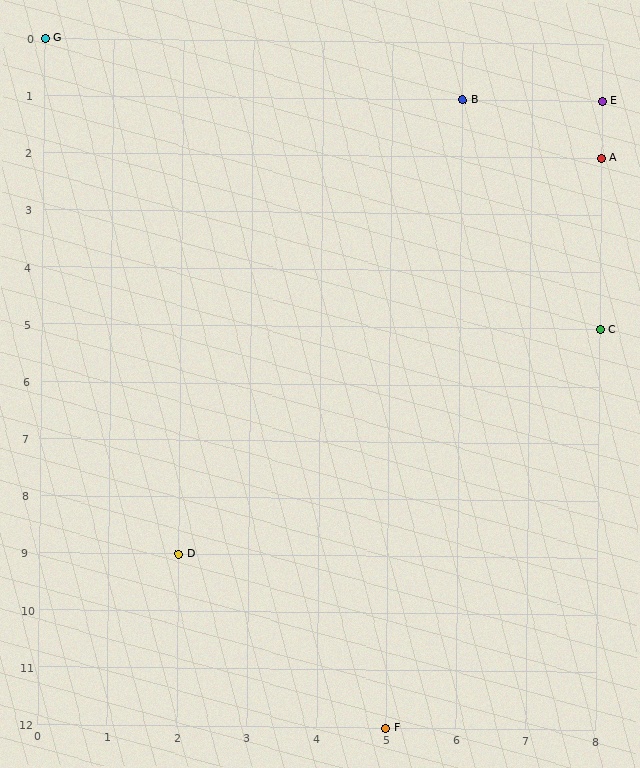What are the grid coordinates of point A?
Point A is at grid coordinates (8, 2).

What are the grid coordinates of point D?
Point D is at grid coordinates (2, 9).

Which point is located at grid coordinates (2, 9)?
Point D is at (2, 9).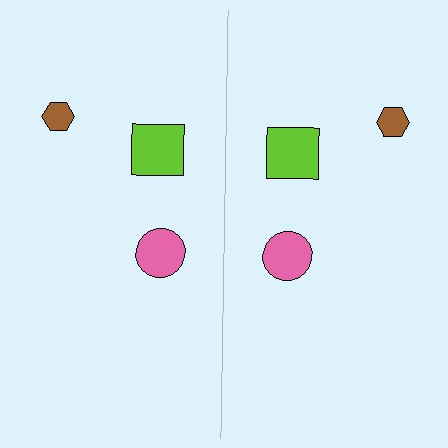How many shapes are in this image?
There are 6 shapes in this image.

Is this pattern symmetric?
Yes, this pattern has bilateral (reflection) symmetry.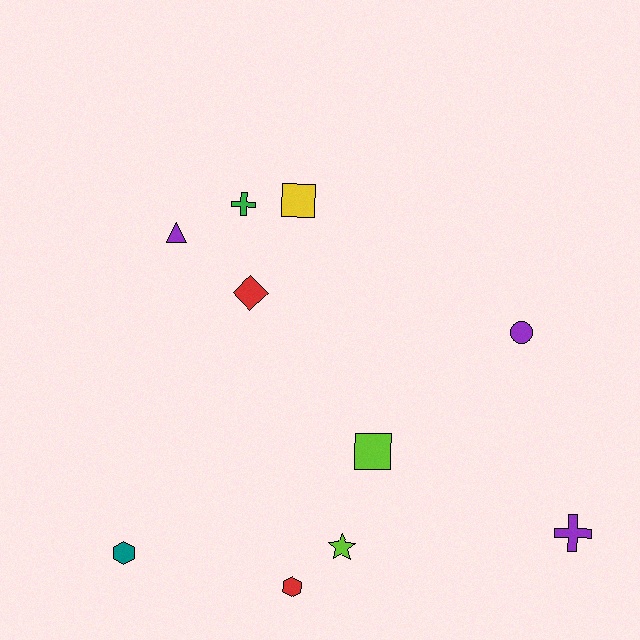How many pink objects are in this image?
There are no pink objects.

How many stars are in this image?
There is 1 star.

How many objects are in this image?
There are 10 objects.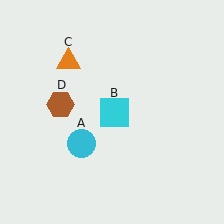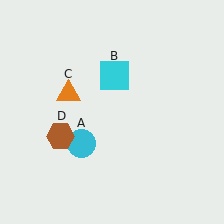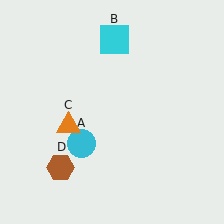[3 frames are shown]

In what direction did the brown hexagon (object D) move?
The brown hexagon (object D) moved down.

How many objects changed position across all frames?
3 objects changed position: cyan square (object B), orange triangle (object C), brown hexagon (object D).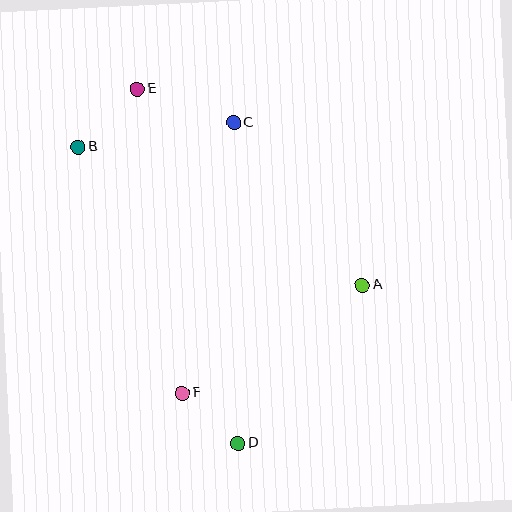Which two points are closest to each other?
Points D and F are closest to each other.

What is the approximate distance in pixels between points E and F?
The distance between E and F is approximately 308 pixels.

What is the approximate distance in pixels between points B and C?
The distance between B and C is approximately 158 pixels.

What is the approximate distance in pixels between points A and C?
The distance between A and C is approximately 207 pixels.